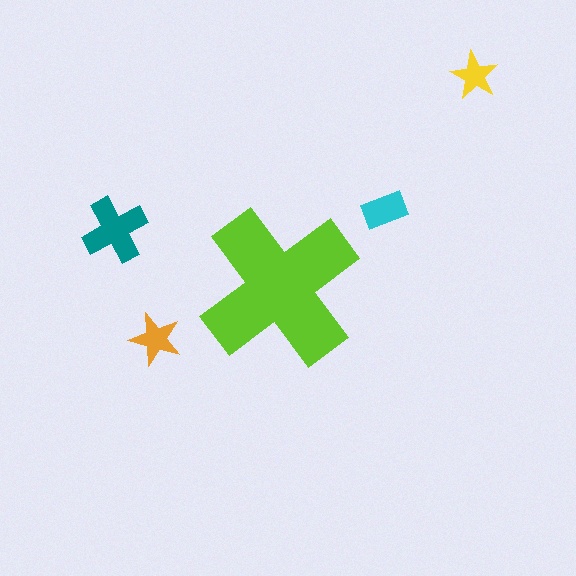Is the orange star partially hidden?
No, the orange star is fully visible.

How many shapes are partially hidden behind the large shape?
0 shapes are partially hidden.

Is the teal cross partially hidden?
No, the teal cross is fully visible.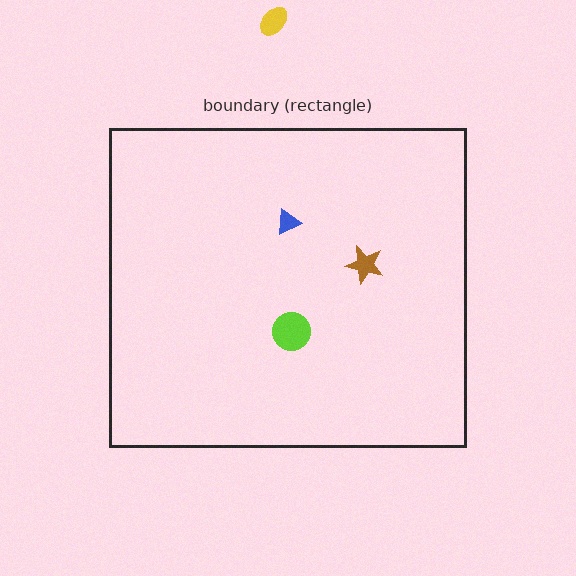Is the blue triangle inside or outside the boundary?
Inside.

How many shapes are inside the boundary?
3 inside, 1 outside.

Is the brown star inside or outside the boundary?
Inside.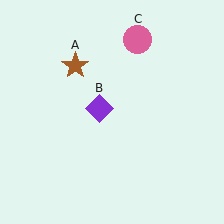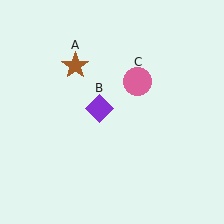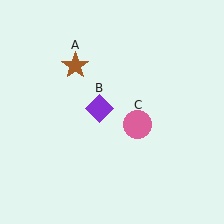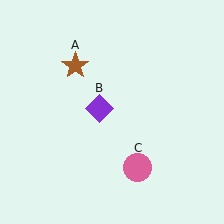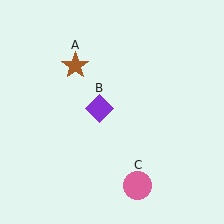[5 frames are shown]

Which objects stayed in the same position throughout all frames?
Brown star (object A) and purple diamond (object B) remained stationary.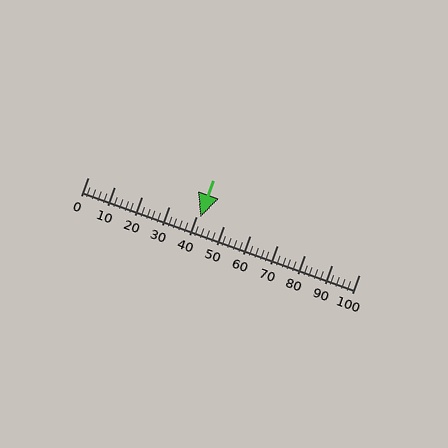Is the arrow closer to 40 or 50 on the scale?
The arrow is closer to 40.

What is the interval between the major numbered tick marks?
The major tick marks are spaced 10 units apart.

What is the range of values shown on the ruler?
The ruler shows values from 0 to 100.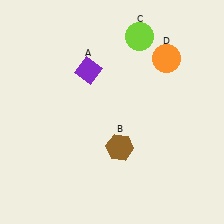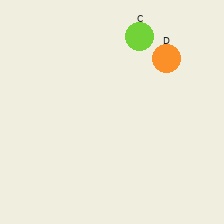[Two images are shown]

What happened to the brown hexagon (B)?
The brown hexagon (B) was removed in Image 2. It was in the bottom-right area of Image 1.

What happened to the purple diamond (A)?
The purple diamond (A) was removed in Image 2. It was in the top-left area of Image 1.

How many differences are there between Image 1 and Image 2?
There are 2 differences between the two images.